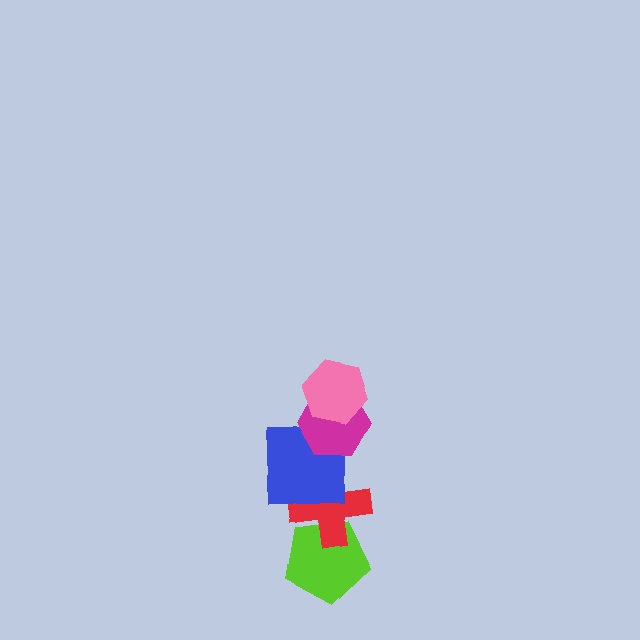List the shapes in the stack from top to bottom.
From top to bottom: the pink hexagon, the magenta hexagon, the blue square, the red cross, the lime pentagon.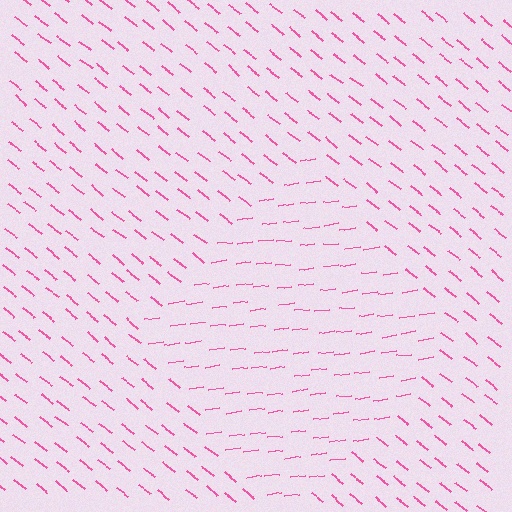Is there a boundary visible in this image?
Yes, there is a texture boundary formed by a change in line orientation.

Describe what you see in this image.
The image is filled with small pink line segments. A diamond region in the image has lines oriented differently from the surrounding lines, creating a visible texture boundary.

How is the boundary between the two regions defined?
The boundary is defined purely by a change in line orientation (approximately 45 degrees difference). All lines are the same color and thickness.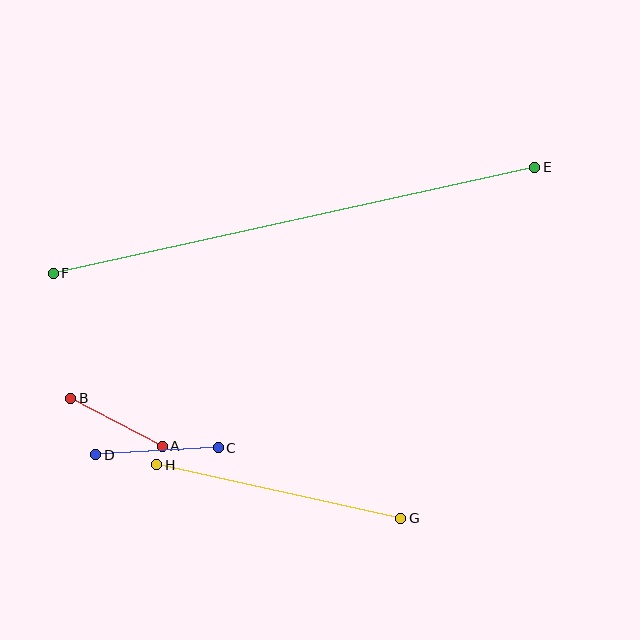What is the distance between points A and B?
The distance is approximately 103 pixels.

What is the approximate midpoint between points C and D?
The midpoint is at approximately (157, 451) pixels.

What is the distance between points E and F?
The distance is approximately 493 pixels.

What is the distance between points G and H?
The distance is approximately 250 pixels.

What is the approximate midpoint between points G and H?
The midpoint is at approximately (279, 492) pixels.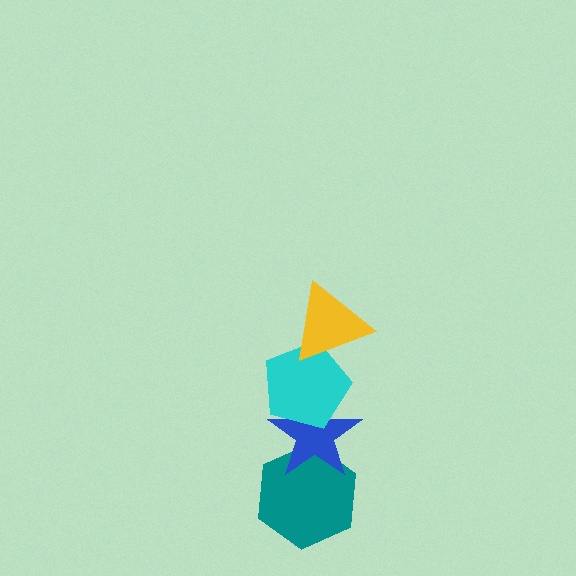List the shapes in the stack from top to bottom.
From top to bottom: the yellow triangle, the cyan pentagon, the blue star, the teal hexagon.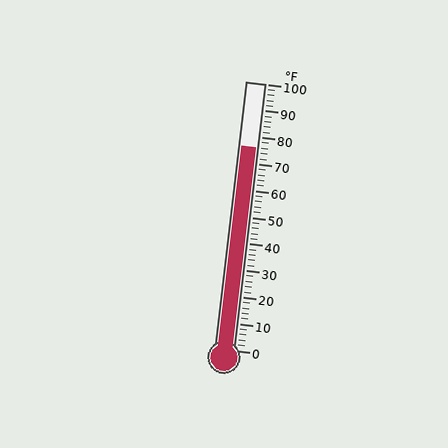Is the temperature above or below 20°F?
The temperature is above 20°F.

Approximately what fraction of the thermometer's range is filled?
The thermometer is filled to approximately 75% of its range.